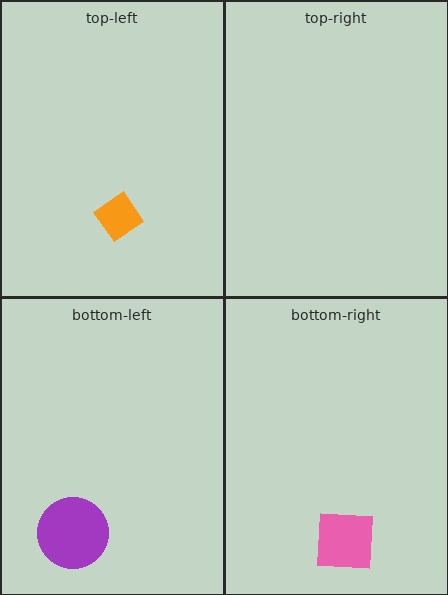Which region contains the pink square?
The bottom-right region.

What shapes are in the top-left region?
The orange diamond.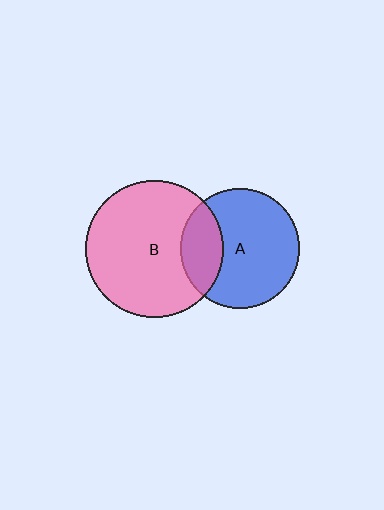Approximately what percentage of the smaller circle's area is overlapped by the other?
Approximately 25%.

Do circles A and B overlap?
Yes.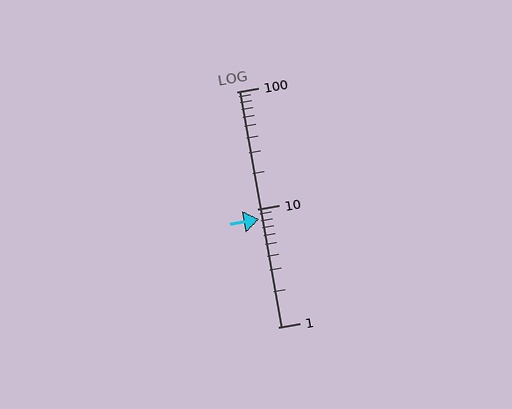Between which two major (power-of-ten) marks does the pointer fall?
The pointer is between 1 and 10.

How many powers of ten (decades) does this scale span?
The scale spans 2 decades, from 1 to 100.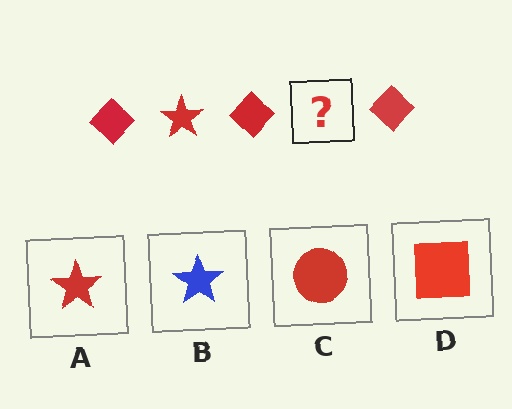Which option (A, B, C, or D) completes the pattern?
A.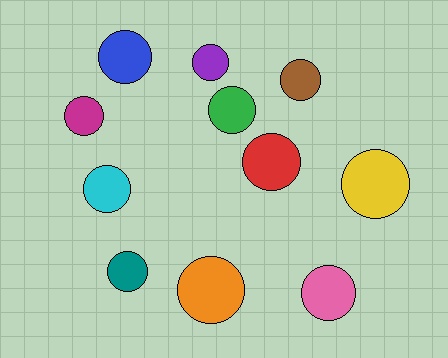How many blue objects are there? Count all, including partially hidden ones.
There is 1 blue object.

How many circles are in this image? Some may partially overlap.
There are 11 circles.